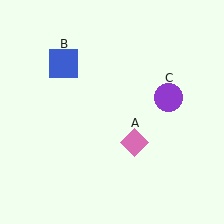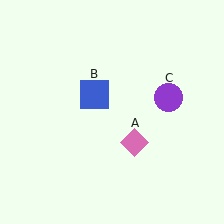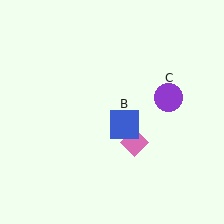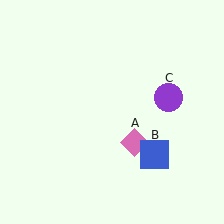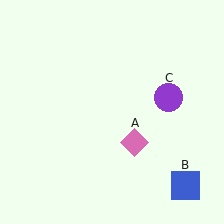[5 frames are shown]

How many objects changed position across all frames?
1 object changed position: blue square (object B).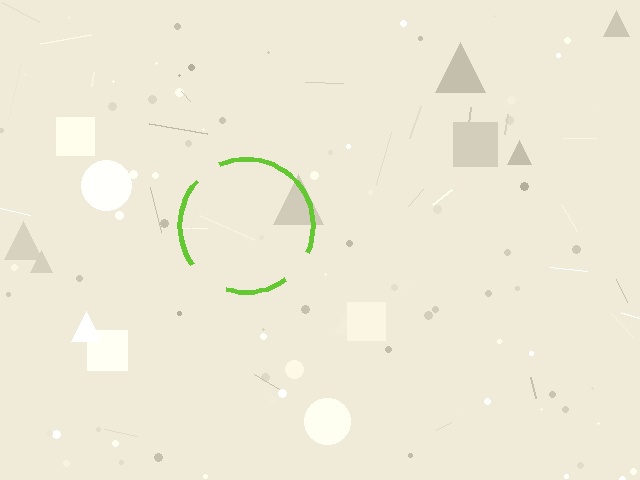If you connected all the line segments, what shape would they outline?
They would outline a circle.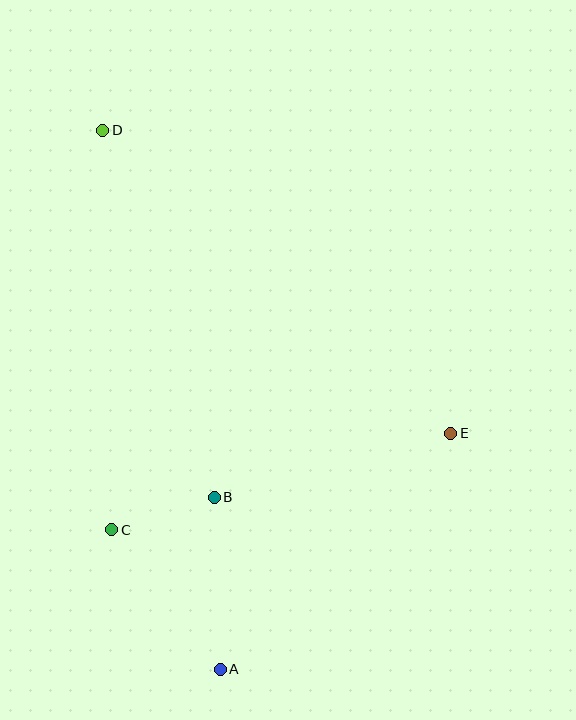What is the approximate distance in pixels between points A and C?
The distance between A and C is approximately 177 pixels.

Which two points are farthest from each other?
Points A and D are farthest from each other.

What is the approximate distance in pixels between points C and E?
The distance between C and E is approximately 353 pixels.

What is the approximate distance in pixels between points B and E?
The distance between B and E is approximately 245 pixels.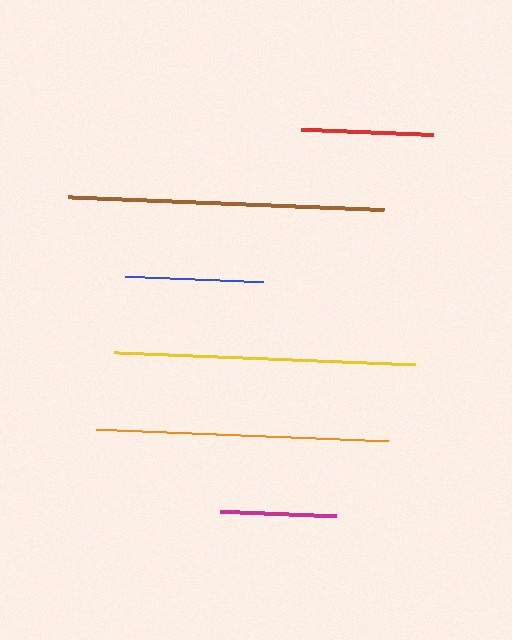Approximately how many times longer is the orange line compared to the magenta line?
The orange line is approximately 2.5 times the length of the magenta line.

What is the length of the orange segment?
The orange segment is approximately 291 pixels long.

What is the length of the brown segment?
The brown segment is approximately 317 pixels long.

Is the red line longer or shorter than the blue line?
The blue line is longer than the red line.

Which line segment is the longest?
The brown line is the longest at approximately 317 pixels.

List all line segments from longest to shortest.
From longest to shortest: brown, yellow, orange, blue, red, magenta.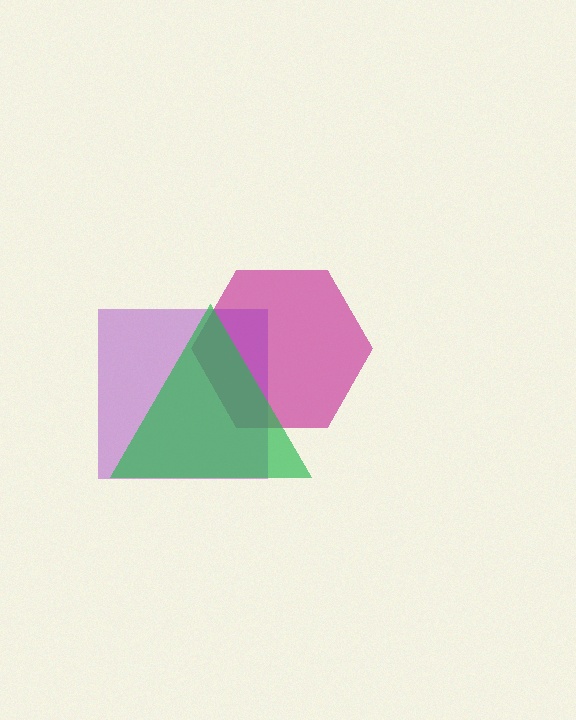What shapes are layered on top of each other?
The layered shapes are: a magenta hexagon, a purple square, a green triangle.